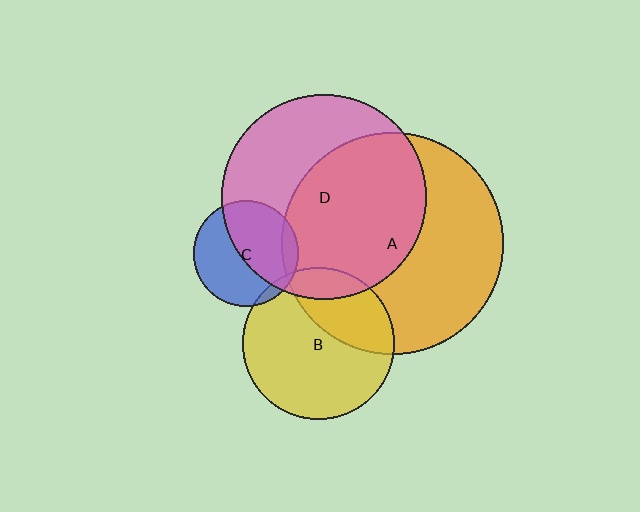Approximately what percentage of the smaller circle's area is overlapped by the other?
Approximately 50%.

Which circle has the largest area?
Circle A (orange).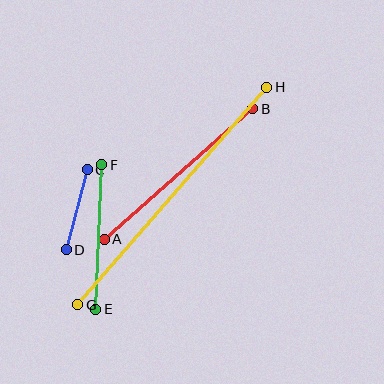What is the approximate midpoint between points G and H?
The midpoint is at approximately (172, 196) pixels.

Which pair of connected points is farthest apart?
Points G and H are farthest apart.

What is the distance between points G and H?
The distance is approximately 288 pixels.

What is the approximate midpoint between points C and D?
The midpoint is at approximately (77, 210) pixels.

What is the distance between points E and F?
The distance is approximately 145 pixels.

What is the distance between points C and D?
The distance is approximately 83 pixels.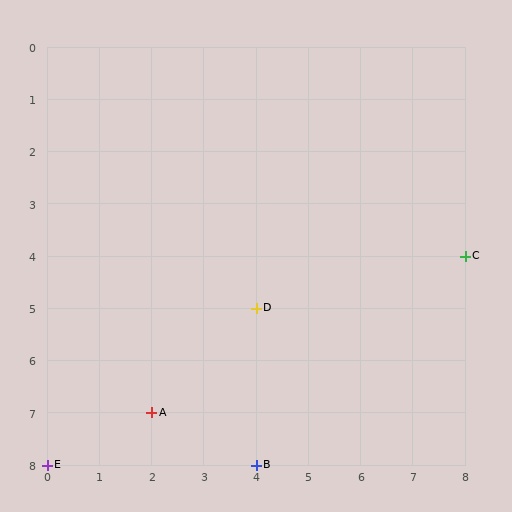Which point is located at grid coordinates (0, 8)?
Point E is at (0, 8).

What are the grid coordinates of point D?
Point D is at grid coordinates (4, 5).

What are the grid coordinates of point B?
Point B is at grid coordinates (4, 8).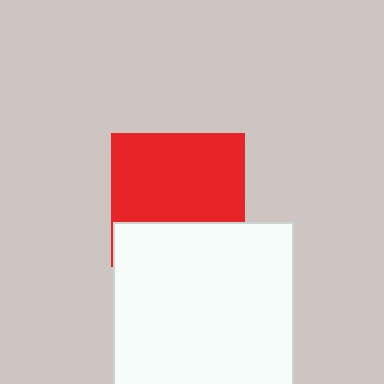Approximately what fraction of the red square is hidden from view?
Roughly 34% of the red square is hidden behind the white square.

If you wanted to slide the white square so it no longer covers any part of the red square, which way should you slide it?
Slide it down — that is the most direct way to separate the two shapes.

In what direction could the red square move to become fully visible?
The red square could move up. That would shift it out from behind the white square entirely.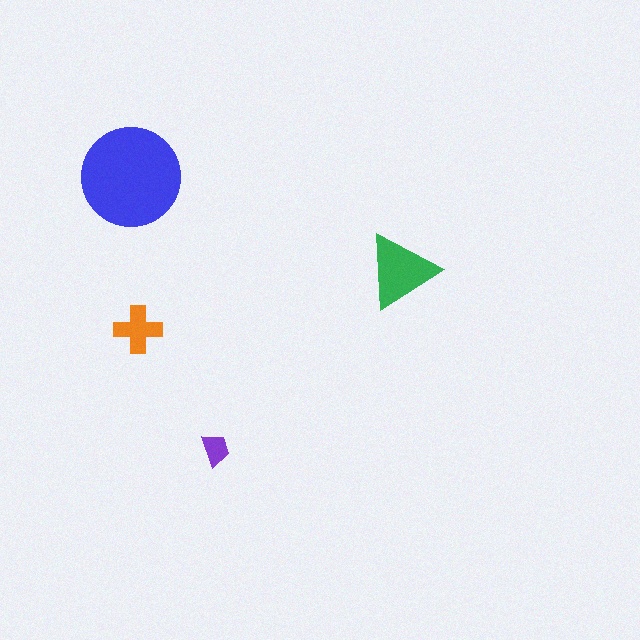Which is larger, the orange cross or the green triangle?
The green triangle.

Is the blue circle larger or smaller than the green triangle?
Larger.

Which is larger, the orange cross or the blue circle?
The blue circle.